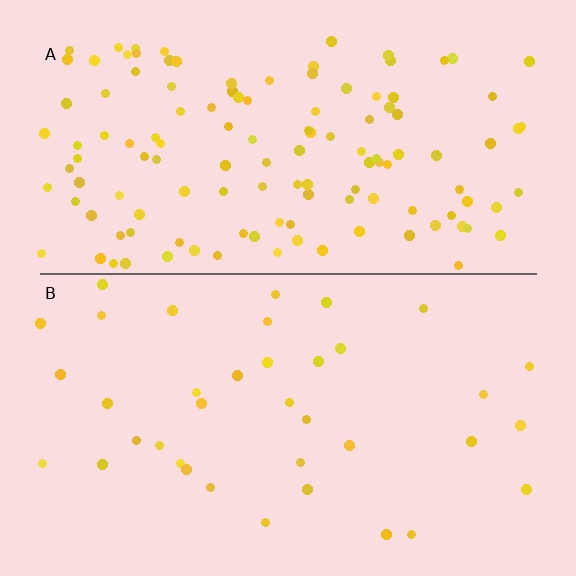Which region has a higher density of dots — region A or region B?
A (the top).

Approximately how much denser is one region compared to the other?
Approximately 3.4× — region A over region B.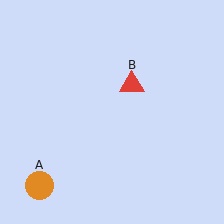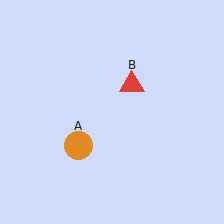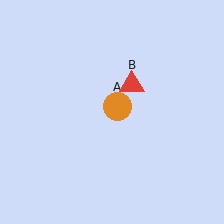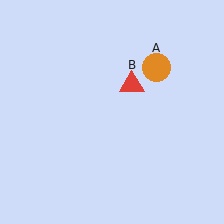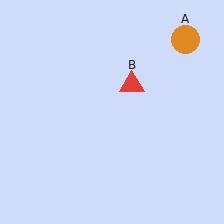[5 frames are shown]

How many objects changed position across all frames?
1 object changed position: orange circle (object A).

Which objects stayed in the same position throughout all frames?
Red triangle (object B) remained stationary.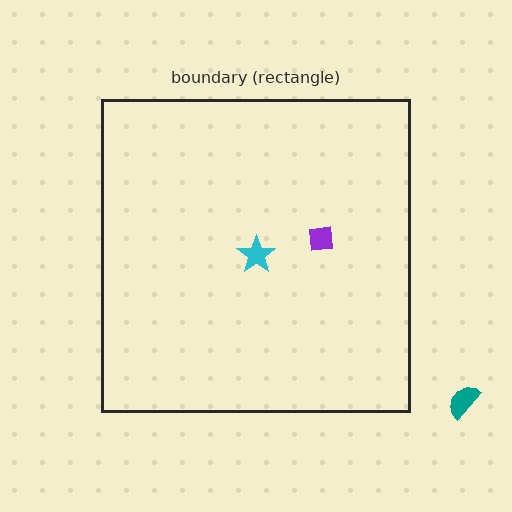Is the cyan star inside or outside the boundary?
Inside.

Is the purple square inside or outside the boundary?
Inside.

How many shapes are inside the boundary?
2 inside, 1 outside.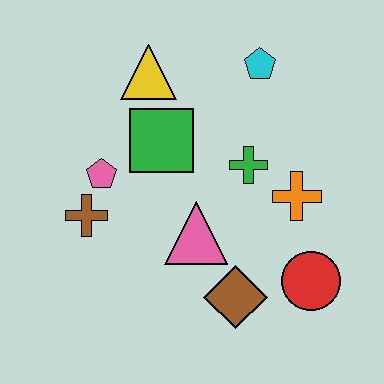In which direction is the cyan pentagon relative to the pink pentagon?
The cyan pentagon is to the right of the pink pentagon.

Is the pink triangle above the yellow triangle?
No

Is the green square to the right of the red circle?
No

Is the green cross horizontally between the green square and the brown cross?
No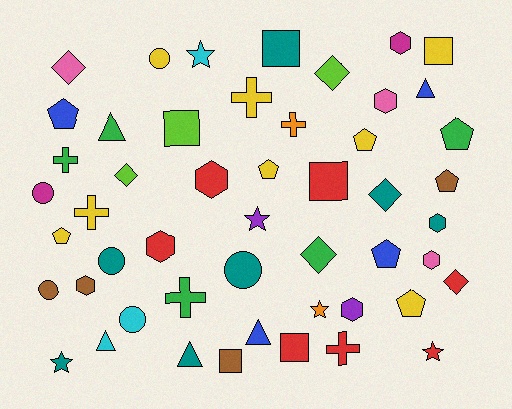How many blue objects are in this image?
There are 4 blue objects.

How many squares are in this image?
There are 6 squares.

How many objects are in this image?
There are 50 objects.